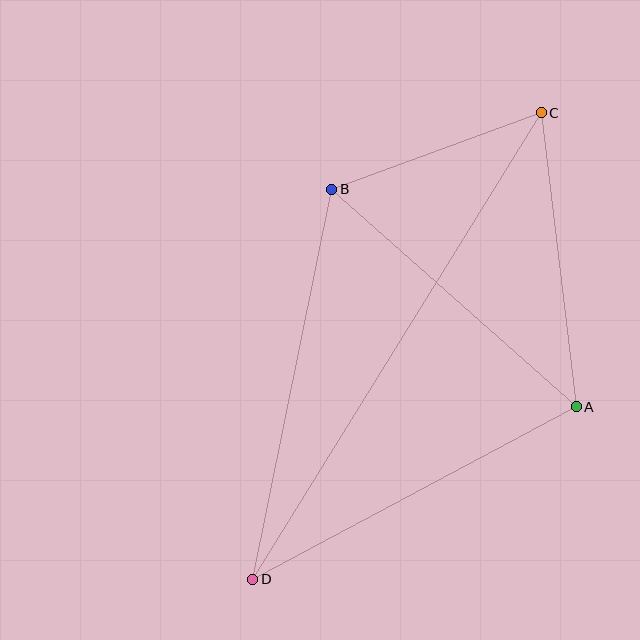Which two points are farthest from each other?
Points C and D are farthest from each other.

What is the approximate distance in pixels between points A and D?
The distance between A and D is approximately 367 pixels.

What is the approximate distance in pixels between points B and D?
The distance between B and D is approximately 398 pixels.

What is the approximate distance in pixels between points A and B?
The distance between A and B is approximately 327 pixels.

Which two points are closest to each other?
Points B and C are closest to each other.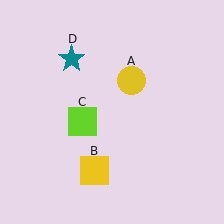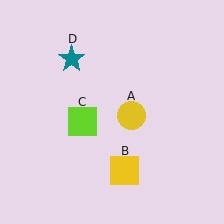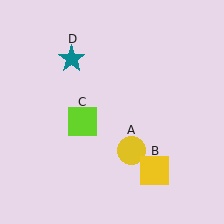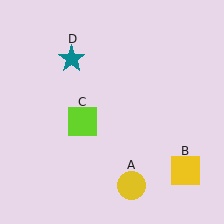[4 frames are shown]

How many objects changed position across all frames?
2 objects changed position: yellow circle (object A), yellow square (object B).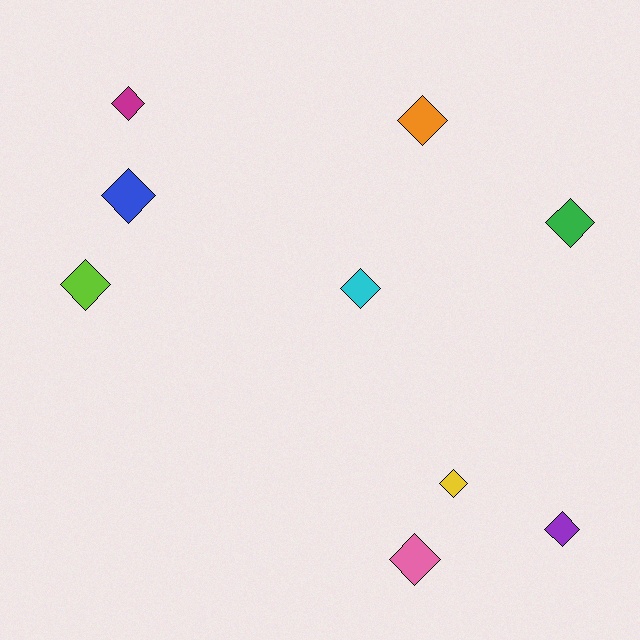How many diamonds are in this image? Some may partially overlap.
There are 9 diamonds.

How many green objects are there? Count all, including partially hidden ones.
There is 1 green object.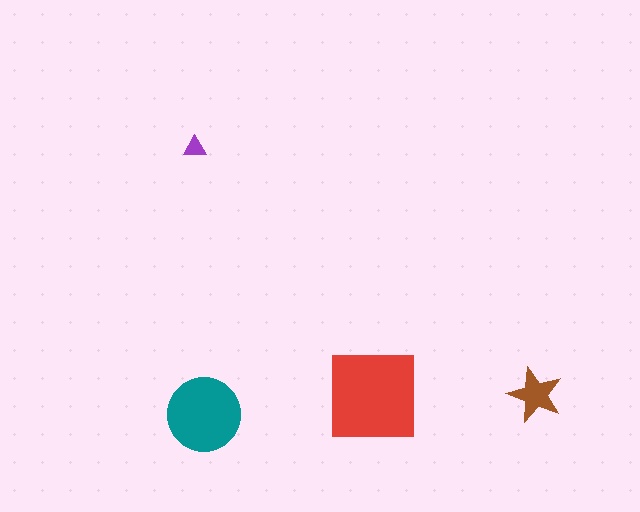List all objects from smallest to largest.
The purple triangle, the brown star, the teal circle, the red square.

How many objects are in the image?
There are 4 objects in the image.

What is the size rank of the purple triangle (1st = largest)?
4th.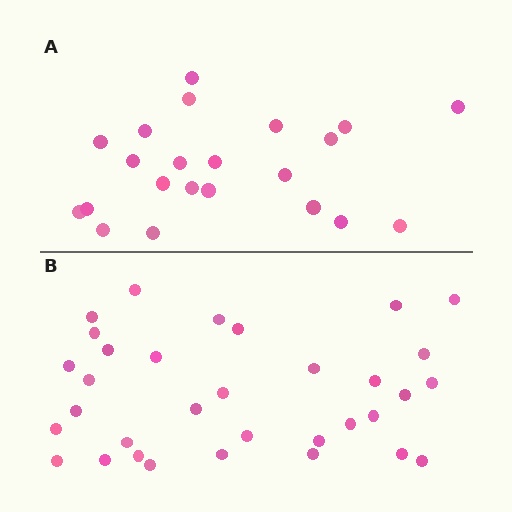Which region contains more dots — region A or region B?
Region B (the bottom region) has more dots.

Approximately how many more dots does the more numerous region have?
Region B has roughly 12 or so more dots than region A.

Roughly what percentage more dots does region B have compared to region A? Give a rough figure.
About 50% more.